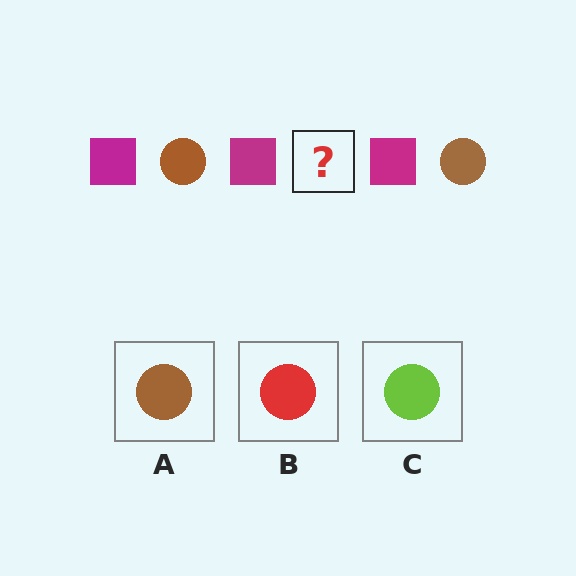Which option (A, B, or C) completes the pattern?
A.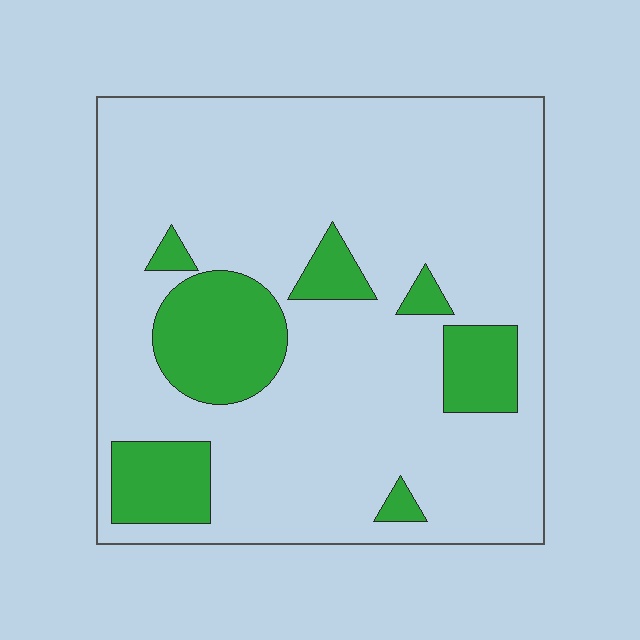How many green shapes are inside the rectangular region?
7.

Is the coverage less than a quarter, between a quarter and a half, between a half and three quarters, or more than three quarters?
Less than a quarter.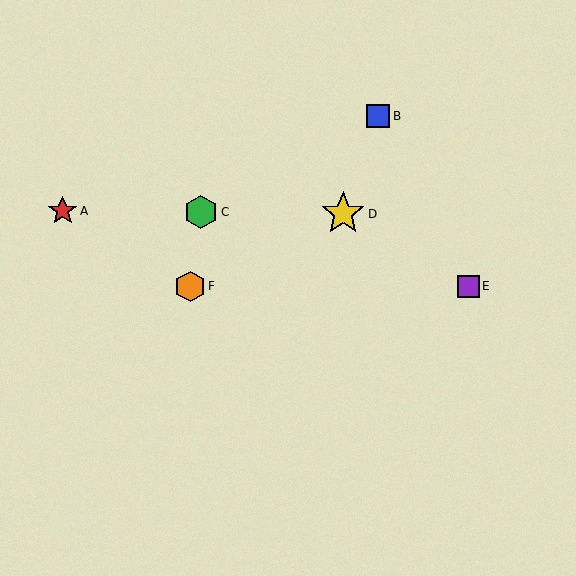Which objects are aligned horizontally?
Objects E, F are aligned horizontally.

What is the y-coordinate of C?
Object C is at y≈212.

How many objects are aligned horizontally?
2 objects (E, F) are aligned horizontally.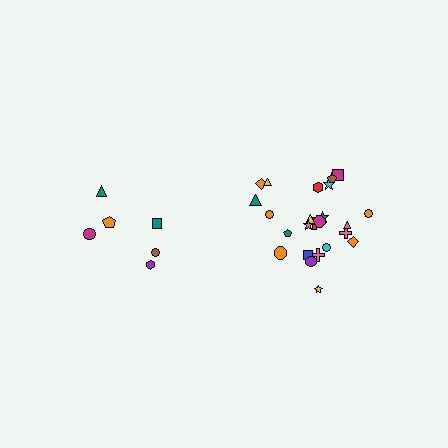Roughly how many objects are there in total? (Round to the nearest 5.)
Roughly 30 objects in total.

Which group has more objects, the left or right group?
The right group.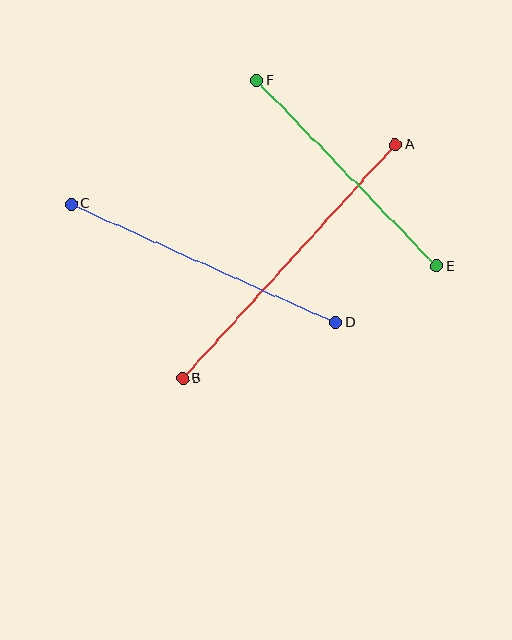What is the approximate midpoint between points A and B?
The midpoint is at approximately (289, 261) pixels.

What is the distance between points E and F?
The distance is approximately 259 pixels.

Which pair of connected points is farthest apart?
Points A and B are farthest apart.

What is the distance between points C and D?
The distance is approximately 290 pixels.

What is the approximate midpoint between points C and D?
The midpoint is at approximately (204, 263) pixels.